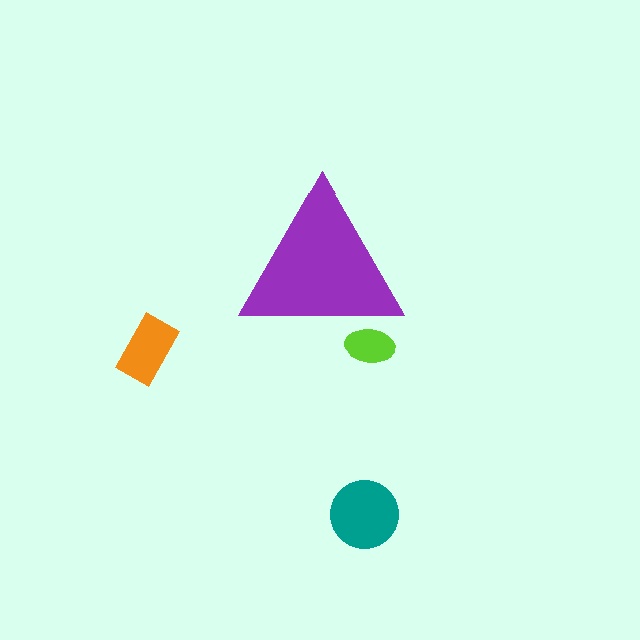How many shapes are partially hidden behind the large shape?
1 shape is partially hidden.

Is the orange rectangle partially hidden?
No, the orange rectangle is fully visible.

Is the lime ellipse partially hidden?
Yes, the lime ellipse is partially hidden behind the purple triangle.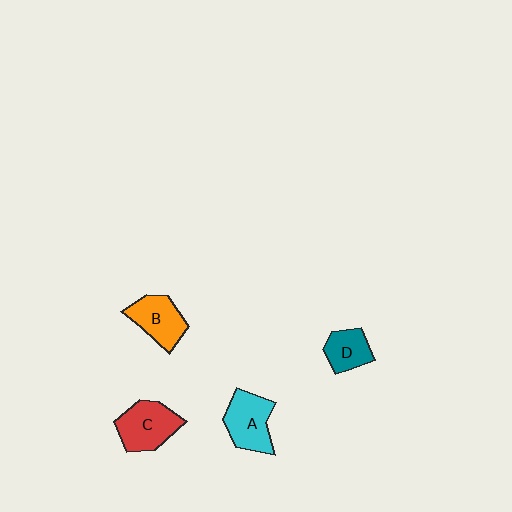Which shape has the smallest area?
Shape D (teal).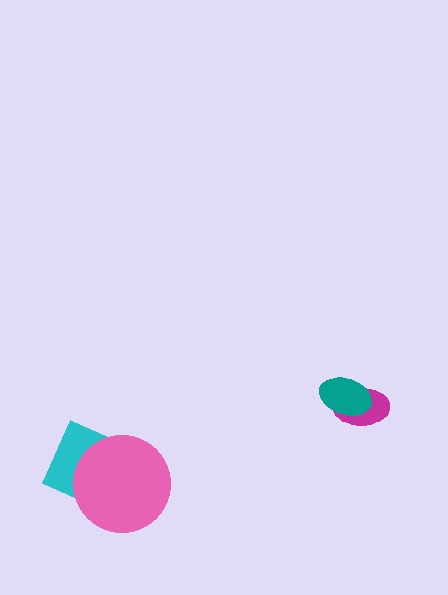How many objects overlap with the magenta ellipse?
1 object overlaps with the magenta ellipse.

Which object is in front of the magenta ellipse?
The teal ellipse is in front of the magenta ellipse.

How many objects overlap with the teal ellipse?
1 object overlaps with the teal ellipse.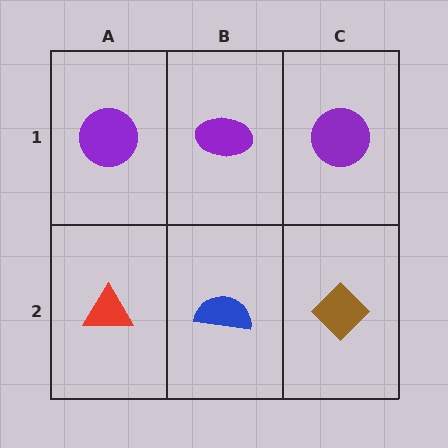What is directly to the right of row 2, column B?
A brown diamond.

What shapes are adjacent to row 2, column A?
A purple circle (row 1, column A), a blue semicircle (row 2, column B).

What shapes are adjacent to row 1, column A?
A red triangle (row 2, column A), a purple ellipse (row 1, column B).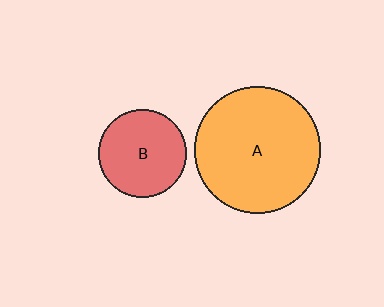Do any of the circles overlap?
No, none of the circles overlap.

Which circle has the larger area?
Circle A (orange).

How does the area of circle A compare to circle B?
Approximately 2.1 times.